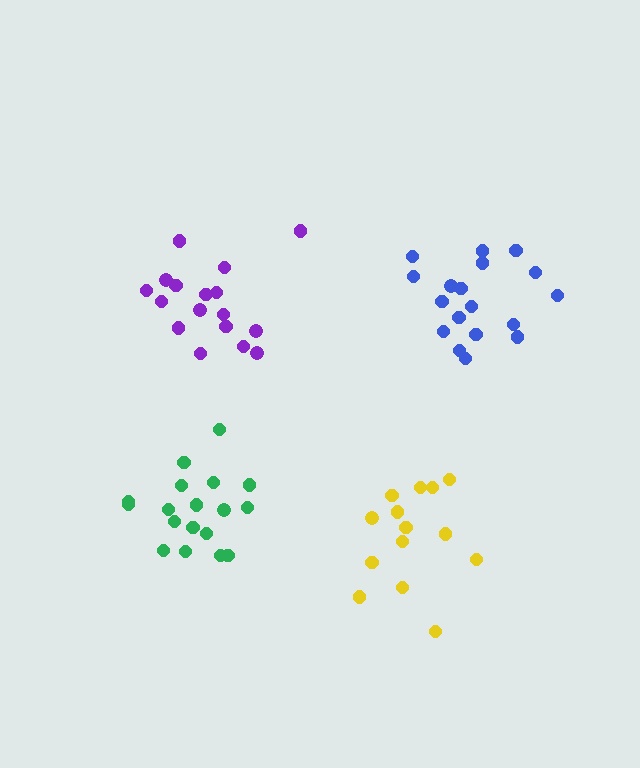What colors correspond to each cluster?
The clusters are colored: purple, blue, green, yellow.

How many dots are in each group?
Group 1: 17 dots, Group 2: 18 dots, Group 3: 18 dots, Group 4: 14 dots (67 total).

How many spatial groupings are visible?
There are 4 spatial groupings.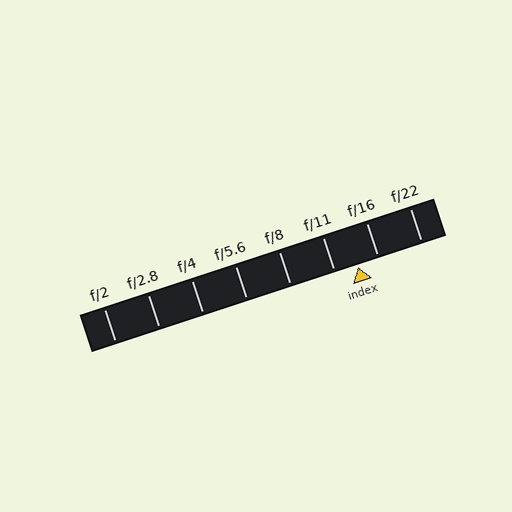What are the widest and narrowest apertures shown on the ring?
The widest aperture shown is f/2 and the narrowest is f/22.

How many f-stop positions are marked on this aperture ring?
There are 8 f-stop positions marked.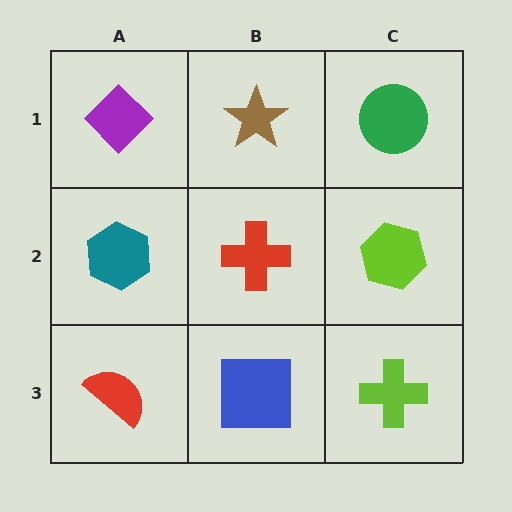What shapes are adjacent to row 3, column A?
A teal hexagon (row 2, column A), a blue square (row 3, column B).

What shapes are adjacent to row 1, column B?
A red cross (row 2, column B), a purple diamond (row 1, column A), a green circle (row 1, column C).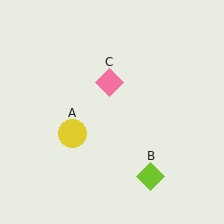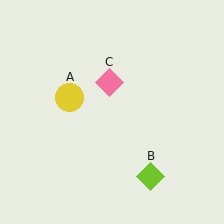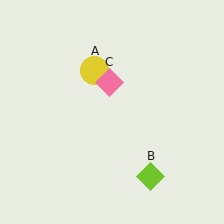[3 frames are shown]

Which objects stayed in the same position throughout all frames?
Lime diamond (object B) and pink diamond (object C) remained stationary.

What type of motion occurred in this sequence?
The yellow circle (object A) rotated clockwise around the center of the scene.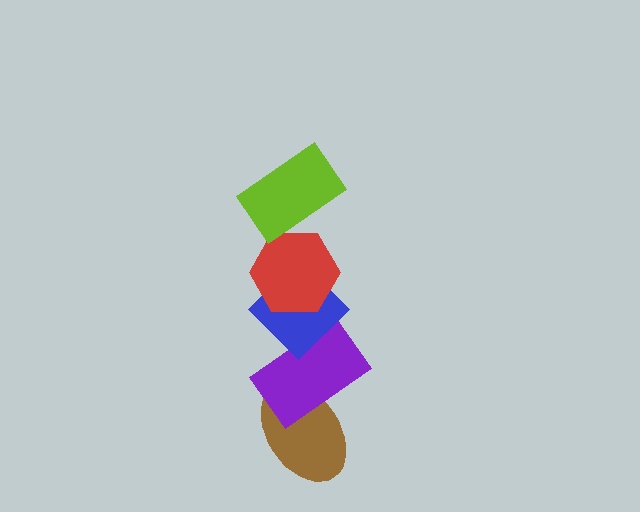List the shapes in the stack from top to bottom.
From top to bottom: the lime rectangle, the red hexagon, the blue diamond, the purple rectangle, the brown ellipse.